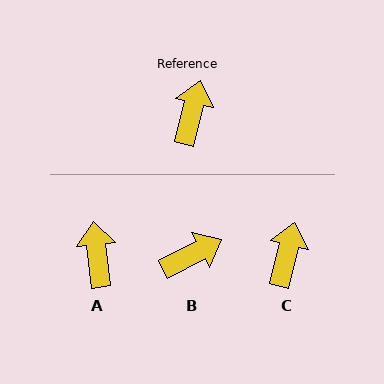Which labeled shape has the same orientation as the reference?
C.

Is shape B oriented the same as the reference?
No, it is off by about 48 degrees.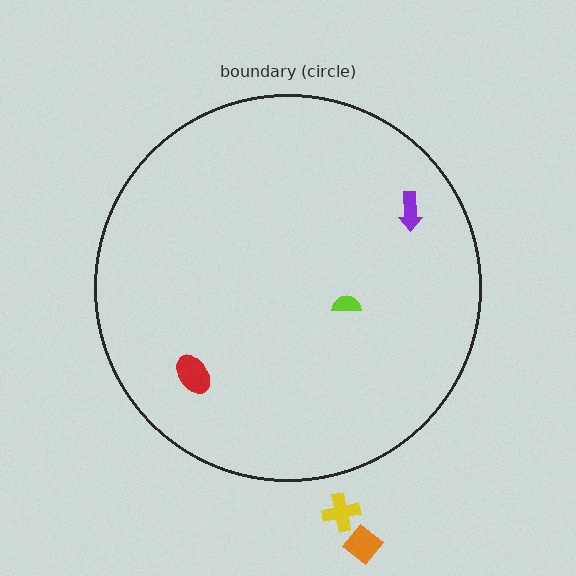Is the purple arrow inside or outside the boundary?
Inside.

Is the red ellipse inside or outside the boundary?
Inside.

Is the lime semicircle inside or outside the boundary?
Inside.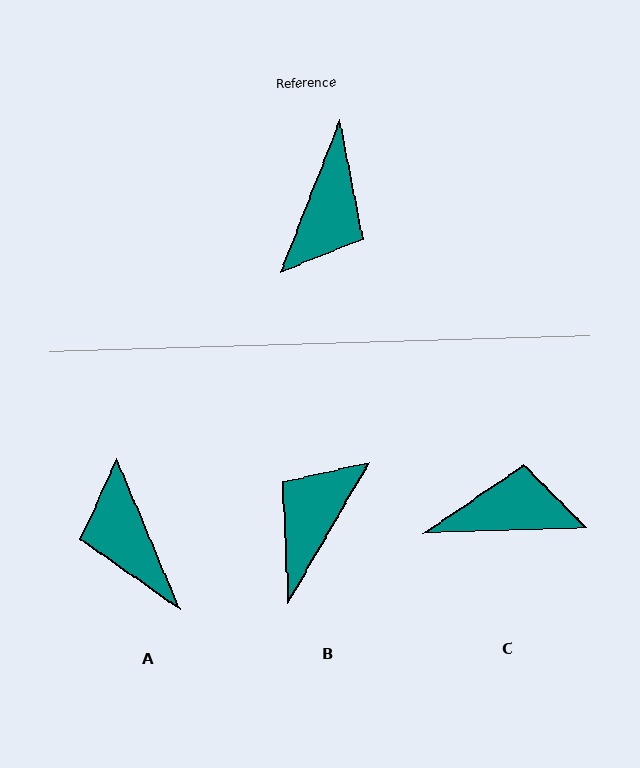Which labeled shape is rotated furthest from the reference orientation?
B, about 172 degrees away.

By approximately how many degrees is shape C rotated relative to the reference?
Approximately 113 degrees counter-clockwise.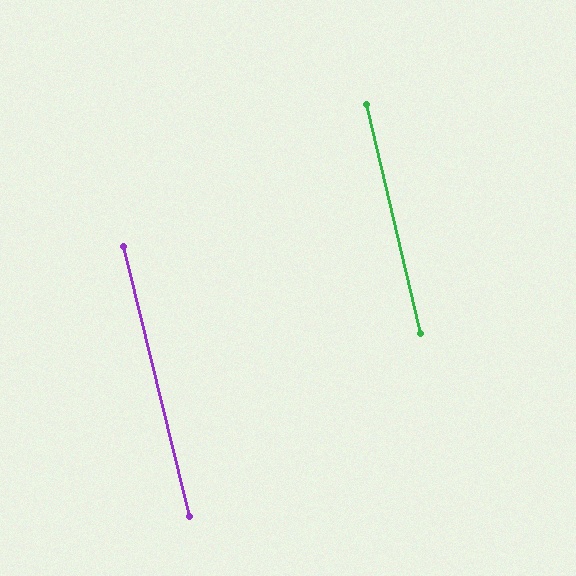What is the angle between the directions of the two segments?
Approximately 1 degree.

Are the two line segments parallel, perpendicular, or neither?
Parallel — their directions differ by only 0.5°.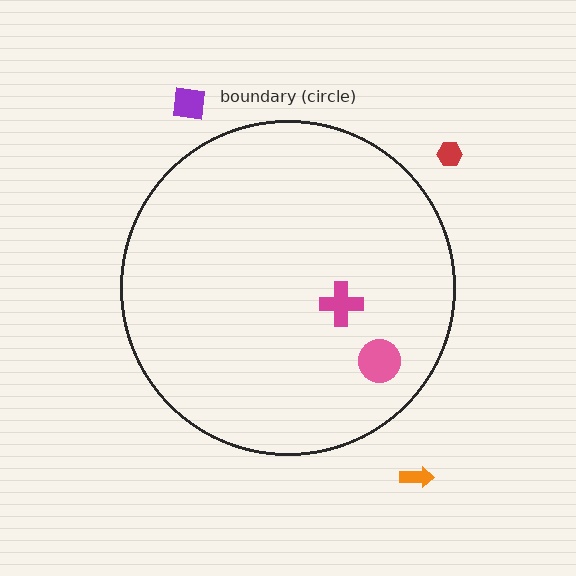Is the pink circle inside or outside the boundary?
Inside.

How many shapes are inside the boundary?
2 inside, 3 outside.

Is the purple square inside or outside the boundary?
Outside.